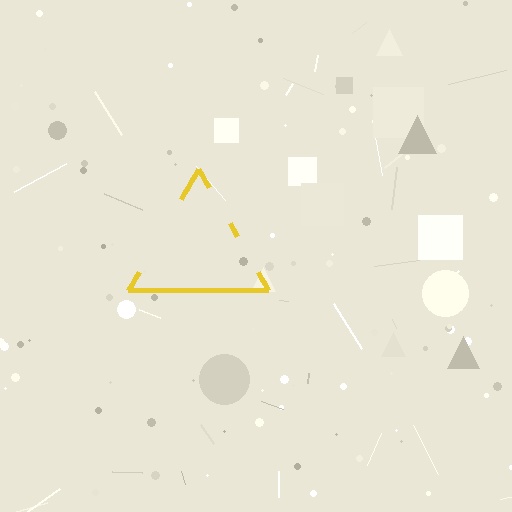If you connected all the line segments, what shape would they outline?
They would outline a triangle.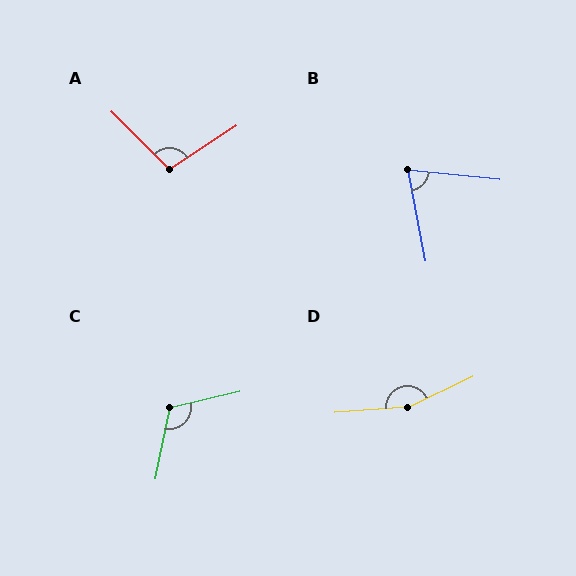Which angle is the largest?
D, at approximately 158 degrees.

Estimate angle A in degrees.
Approximately 102 degrees.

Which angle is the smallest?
B, at approximately 73 degrees.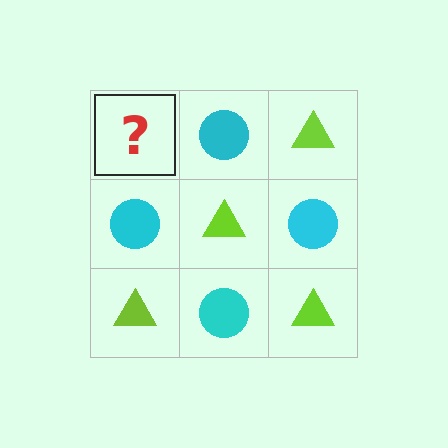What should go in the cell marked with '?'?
The missing cell should contain a lime triangle.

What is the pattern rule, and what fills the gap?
The rule is that it alternates lime triangle and cyan circle in a checkerboard pattern. The gap should be filled with a lime triangle.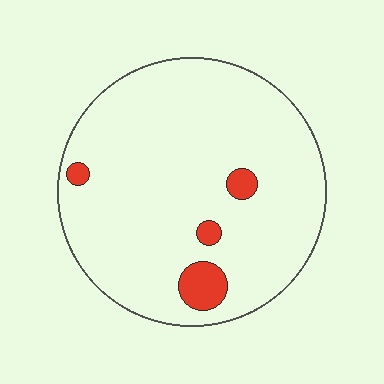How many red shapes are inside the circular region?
4.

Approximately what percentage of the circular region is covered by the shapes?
Approximately 5%.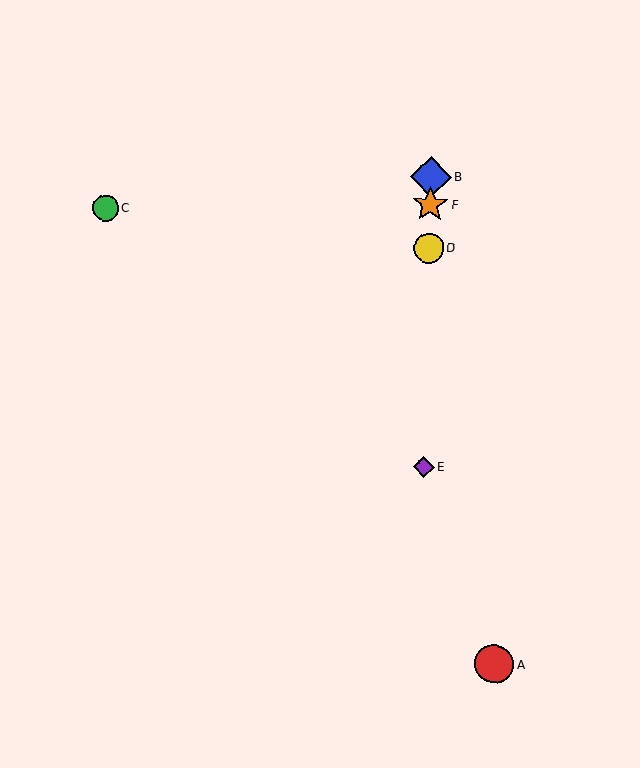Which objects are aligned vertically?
Objects B, D, E, F are aligned vertically.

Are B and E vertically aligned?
Yes, both are at x≈431.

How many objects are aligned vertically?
4 objects (B, D, E, F) are aligned vertically.